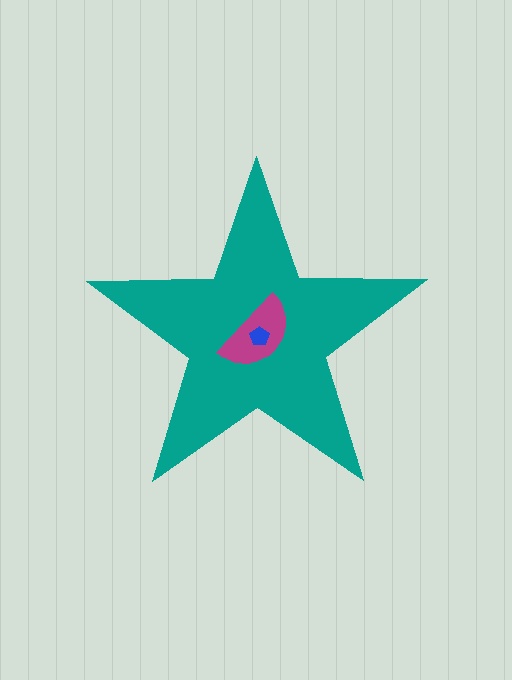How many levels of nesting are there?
3.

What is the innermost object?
The blue pentagon.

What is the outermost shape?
The teal star.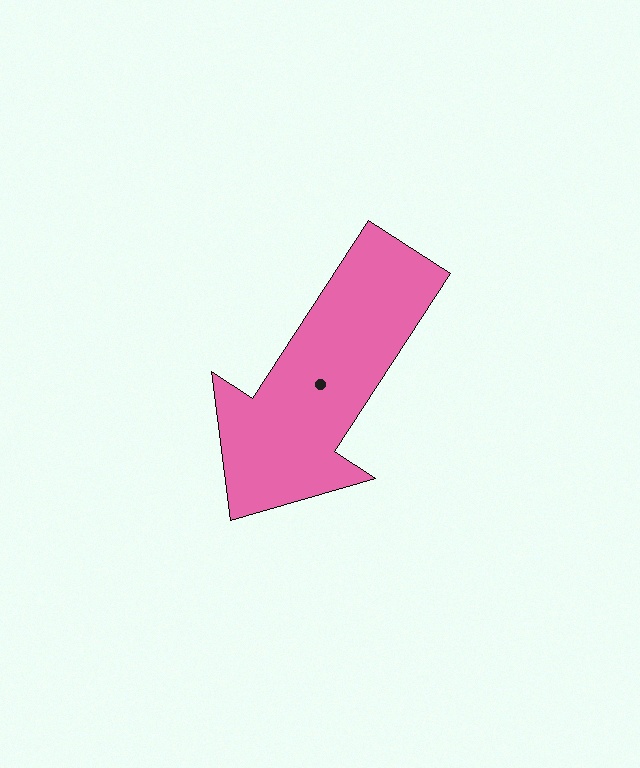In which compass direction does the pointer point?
Southwest.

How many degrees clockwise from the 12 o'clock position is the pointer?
Approximately 213 degrees.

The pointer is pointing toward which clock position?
Roughly 7 o'clock.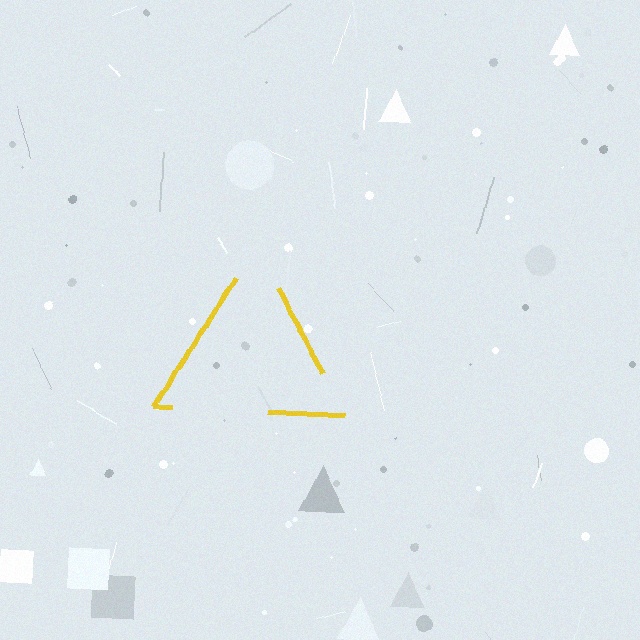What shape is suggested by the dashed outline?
The dashed outline suggests a triangle.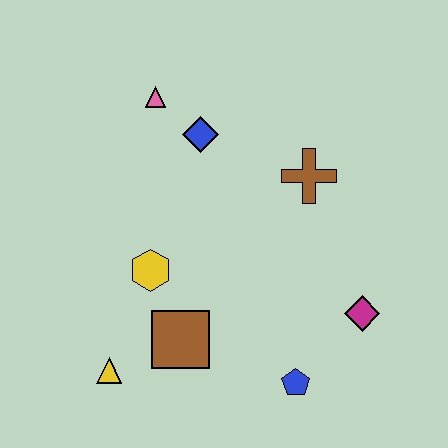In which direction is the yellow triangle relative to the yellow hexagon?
The yellow triangle is below the yellow hexagon.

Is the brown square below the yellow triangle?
No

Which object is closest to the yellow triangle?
The brown square is closest to the yellow triangle.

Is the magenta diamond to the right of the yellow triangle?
Yes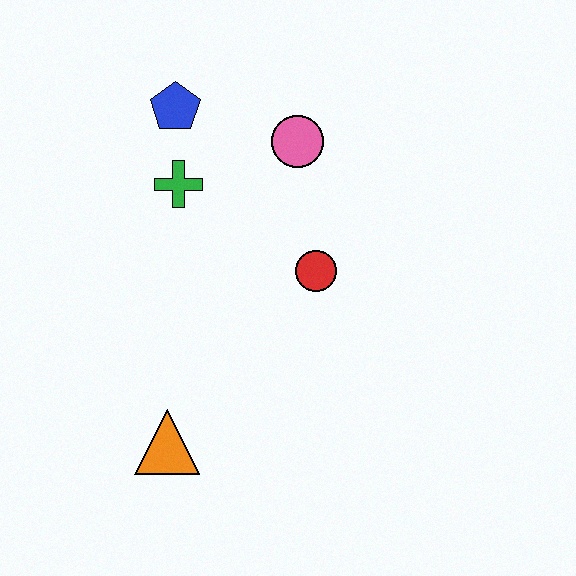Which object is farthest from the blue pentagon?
The orange triangle is farthest from the blue pentagon.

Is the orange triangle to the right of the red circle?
No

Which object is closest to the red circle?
The pink circle is closest to the red circle.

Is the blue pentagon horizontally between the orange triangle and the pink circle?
Yes